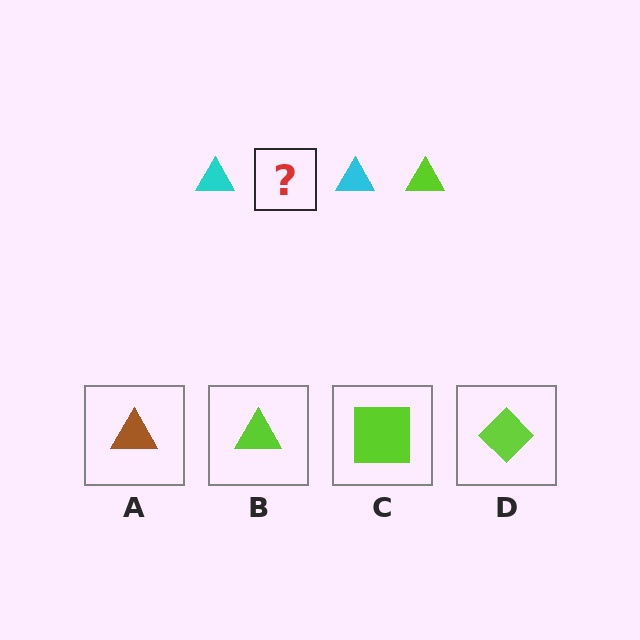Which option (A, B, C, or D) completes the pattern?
B.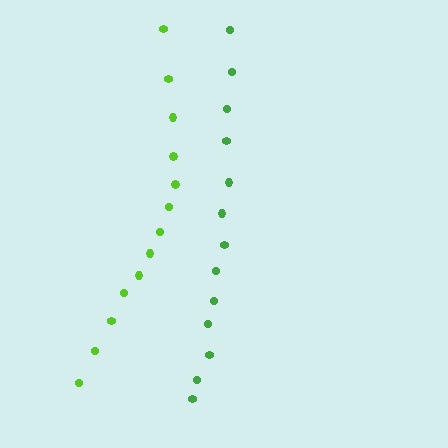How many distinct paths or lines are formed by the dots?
There are 2 distinct paths.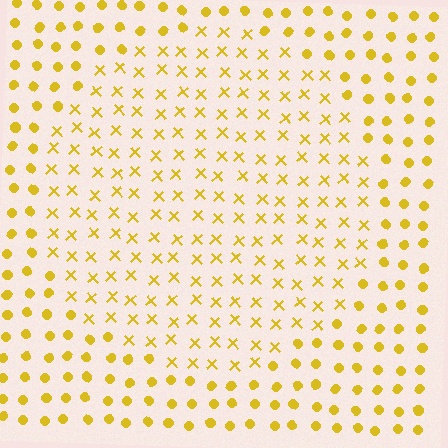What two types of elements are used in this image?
The image uses X marks inside the circle region and circles outside it.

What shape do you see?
I see a circle.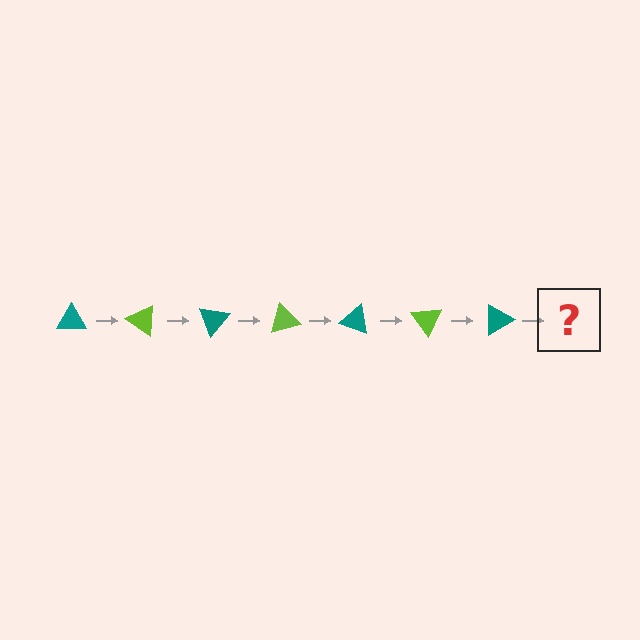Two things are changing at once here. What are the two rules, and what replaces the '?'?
The two rules are that it rotates 35 degrees each step and the color cycles through teal and lime. The '?' should be a lime triangle, rotated 245 degrees from the start.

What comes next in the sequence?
The next element should be a lime triangle, rotated 245 degrees from the start.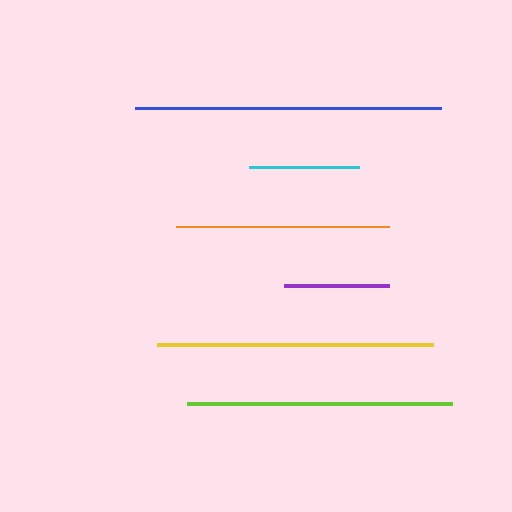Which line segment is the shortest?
The purple line is the shortest at approximately 105 pixels.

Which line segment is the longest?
The blue line is the longest at approximately 306 pixels.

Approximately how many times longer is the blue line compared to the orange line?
The blue line is approximately 1.4 times the length of the orange line.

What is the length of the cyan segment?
The cyan segment is approximately 110 pixels long.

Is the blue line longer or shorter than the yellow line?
The blue line is longer than the yellow line.